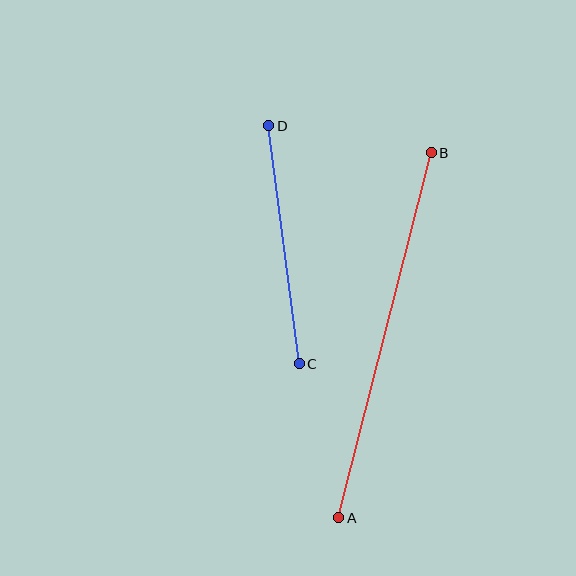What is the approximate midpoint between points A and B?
The midpoint is at approximately (385, 335) pixels.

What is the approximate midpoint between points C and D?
The midpoint is at approximately (284, 245) pixels.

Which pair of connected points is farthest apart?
Points A and B are farthest apart.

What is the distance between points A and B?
The distance is approximately 376 pixels.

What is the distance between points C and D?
The distance is approximately 240 pixels.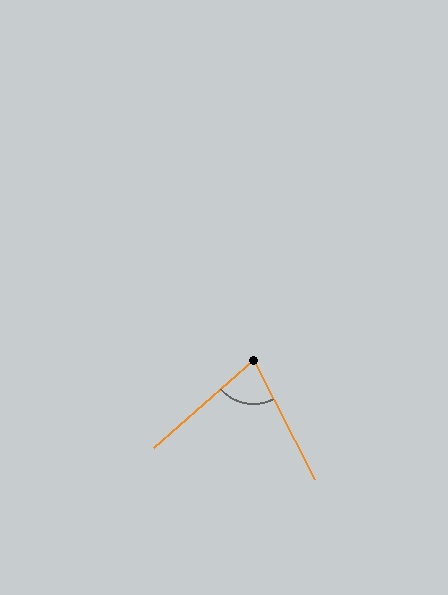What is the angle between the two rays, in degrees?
Approximately 76 degrees.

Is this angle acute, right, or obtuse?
It is acute.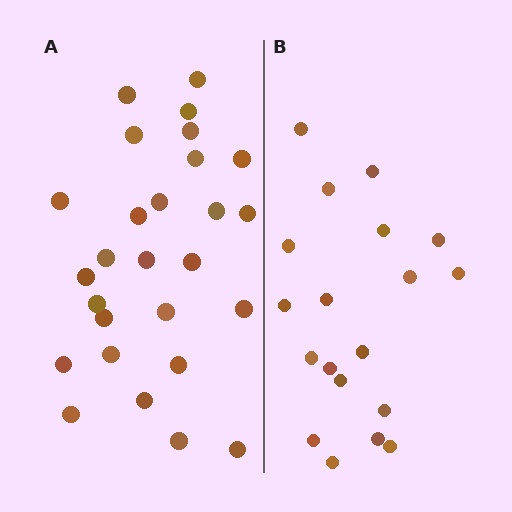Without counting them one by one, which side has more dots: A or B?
Region A (the left region) has more dots.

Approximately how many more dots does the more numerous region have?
Region A has roughly 8 or so more dots than region B.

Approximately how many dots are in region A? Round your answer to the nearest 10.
About 30 dots. (The exact count is 27, which rounds to 30.)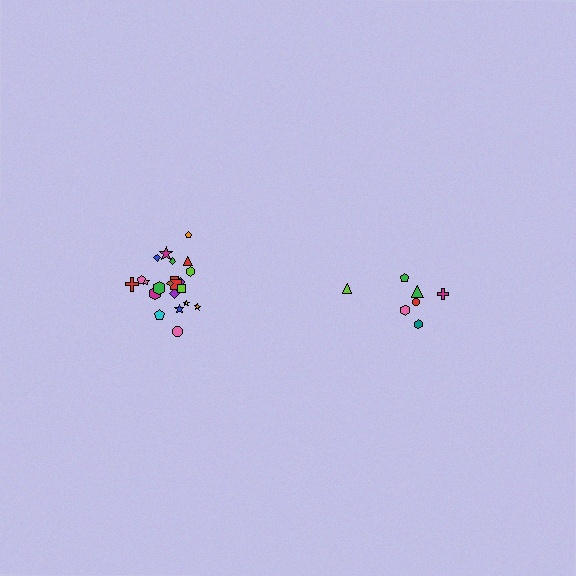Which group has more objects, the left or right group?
The left group.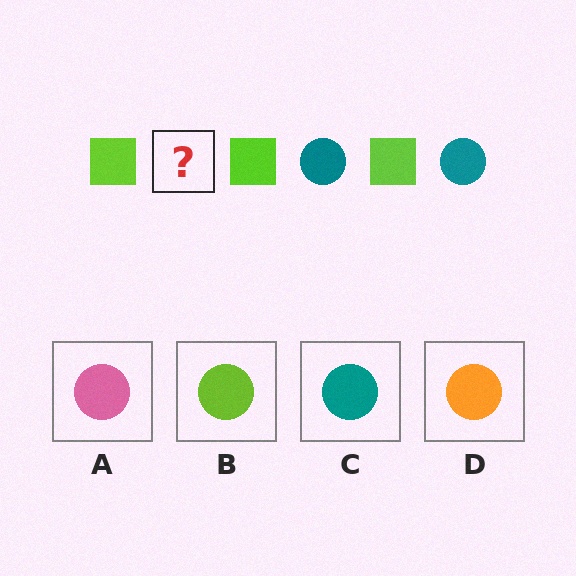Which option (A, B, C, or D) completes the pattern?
C.